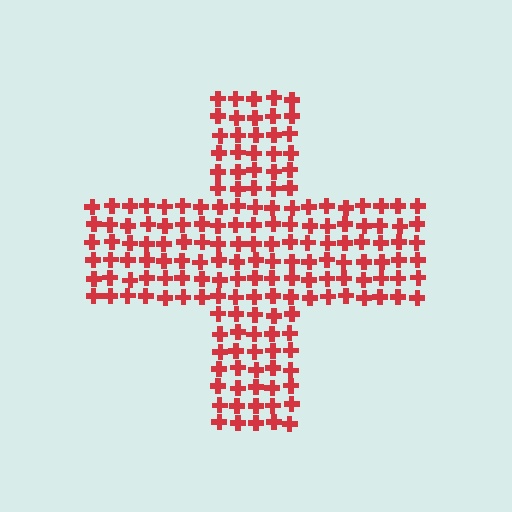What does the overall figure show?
The overall figure shows a cross.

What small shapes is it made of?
It is made of small crosses.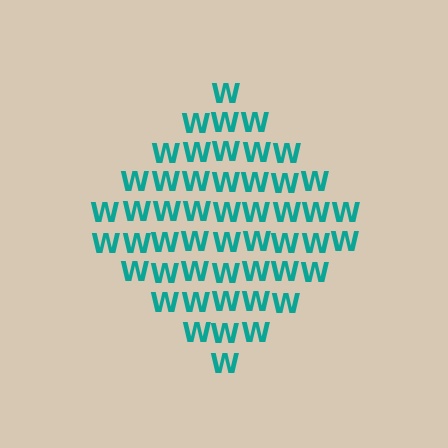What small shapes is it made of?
It is made of small letter W's.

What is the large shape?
The large shape is a diamond.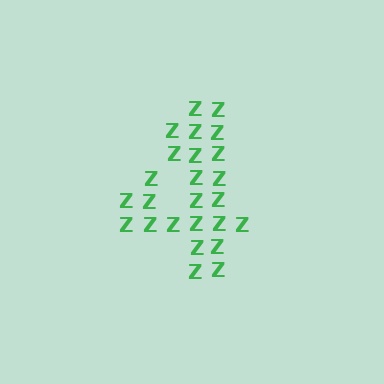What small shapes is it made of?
It is made of small letter Z's.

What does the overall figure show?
The overall figure shows the digit 4.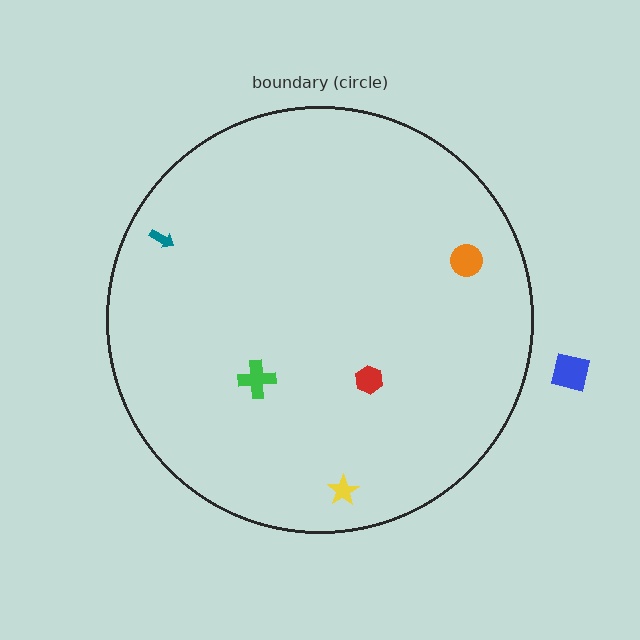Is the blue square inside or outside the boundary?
Outside.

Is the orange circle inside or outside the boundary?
Inside.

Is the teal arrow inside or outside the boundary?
Inside.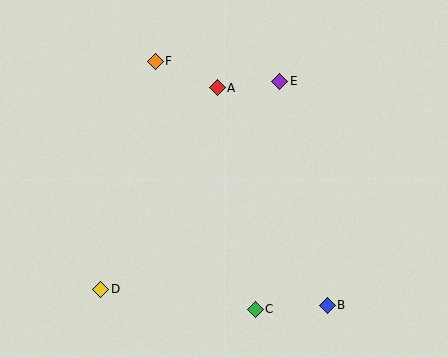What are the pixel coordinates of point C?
Point C is at (255, 309).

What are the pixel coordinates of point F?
Point F is at (155, 61).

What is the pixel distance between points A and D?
The distance between A and D is 232 pixels.